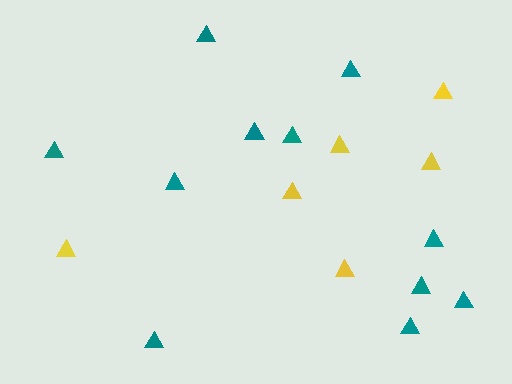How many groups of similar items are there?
There are 2 groups: one group of yellow triangles (6) and one group of teal triangles (11).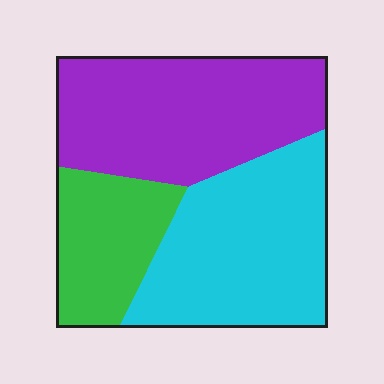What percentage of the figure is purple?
Purple covers about 40% of the figure.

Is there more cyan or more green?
Cyan.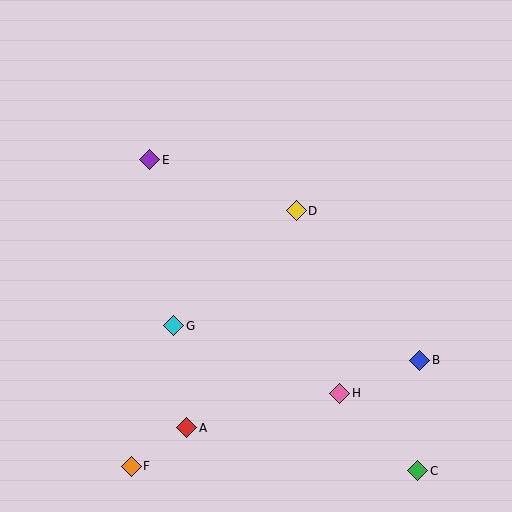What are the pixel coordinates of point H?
Point H is at (340, 393).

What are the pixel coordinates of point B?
Point B is at (420, 360).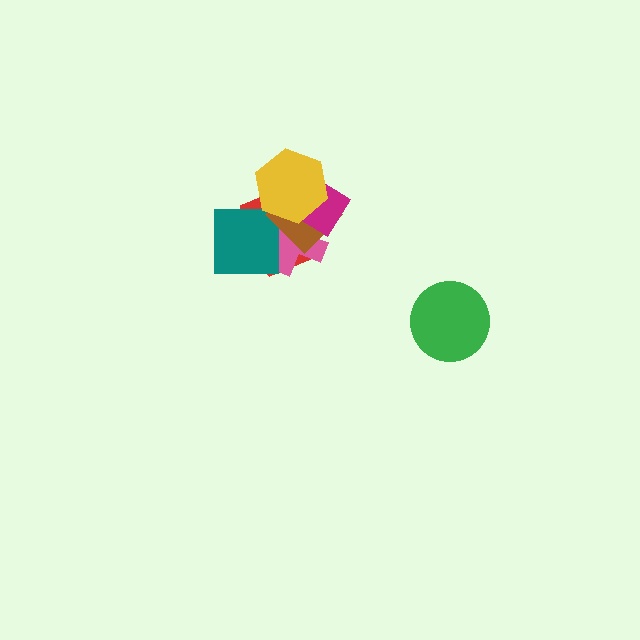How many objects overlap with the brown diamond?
5 objects overlap with the brown diamond.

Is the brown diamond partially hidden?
Yes, it is partially covered by another shape.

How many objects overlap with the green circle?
0 objects overlap with the green circle.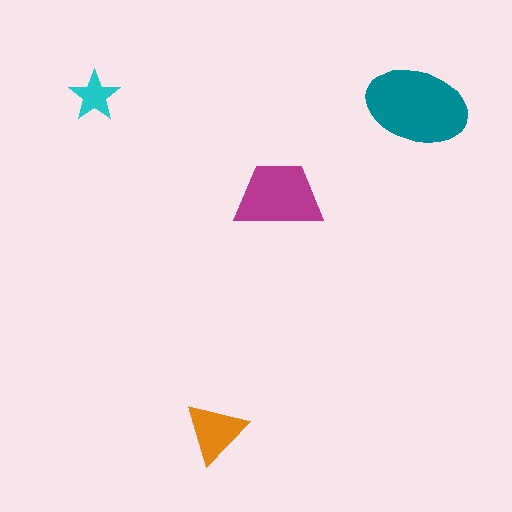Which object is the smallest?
The cyan star.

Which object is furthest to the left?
The cyan star is leftmost.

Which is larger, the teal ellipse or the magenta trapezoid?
The teal ellipse.